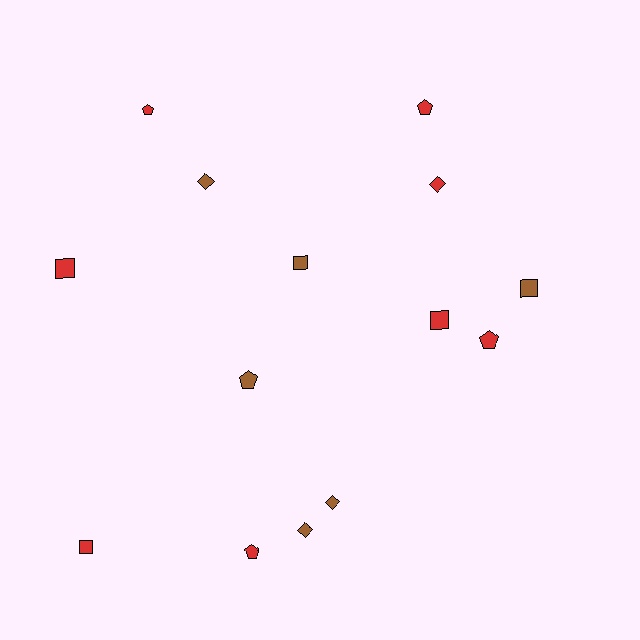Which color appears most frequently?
Red, with 8 objects.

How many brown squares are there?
There are 2 brown squares.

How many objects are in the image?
There are 14 objects.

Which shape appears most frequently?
Pentagon, with 5 objects.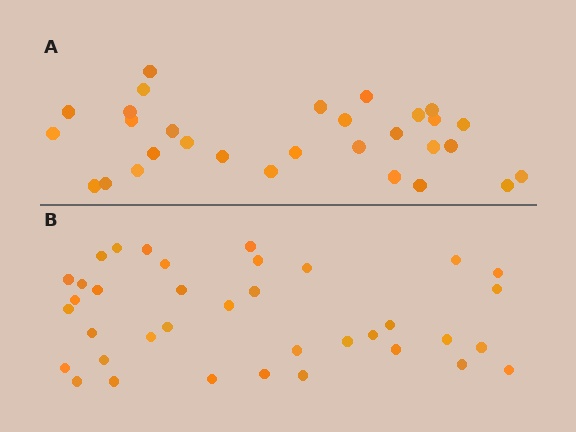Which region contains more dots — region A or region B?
Region B (the bottom region) has more dots.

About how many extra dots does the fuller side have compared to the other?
Region B has roughly 8 or so more dots than region A.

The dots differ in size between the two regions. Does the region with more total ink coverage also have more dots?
No. Region A has more total ink coverage because its dots are larger, but region B actually contains more individual dots. Total area can be misleading — the number of items is what matters here.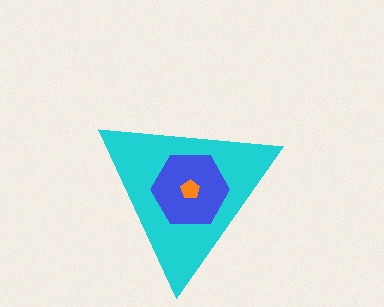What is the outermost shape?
The cyan triangle.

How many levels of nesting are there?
3.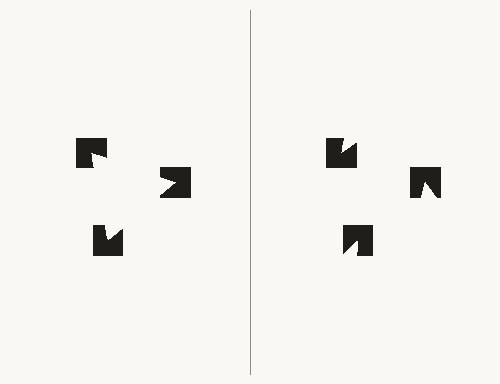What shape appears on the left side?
An illusory triangle.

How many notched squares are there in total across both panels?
6 — 3 on each side.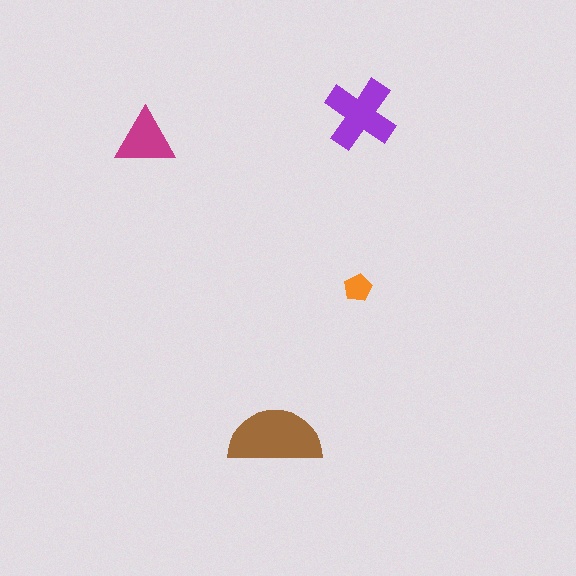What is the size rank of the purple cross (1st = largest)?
2nd.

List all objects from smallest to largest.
The orange pentagon, the magenta triangle, the purple cross, the brown semicircle.